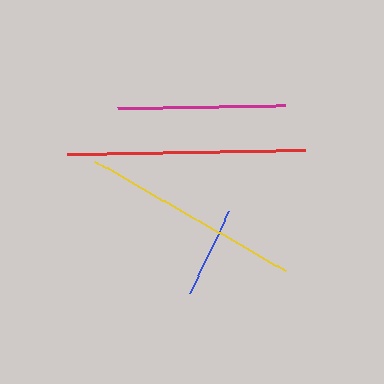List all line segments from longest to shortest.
From longest to shortest: red, yellow, magenta, blue.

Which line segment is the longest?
The red line is the longest at approximately 237 pixels.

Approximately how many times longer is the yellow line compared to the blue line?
The yellow line is approximately 2.4 times the length of the blue line.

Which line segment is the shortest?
The blue line is the shortest at approximately 91 pixels.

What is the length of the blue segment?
The blue segment is approximately 91 pixels long.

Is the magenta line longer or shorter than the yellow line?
The yellow line is longer than the magenta line.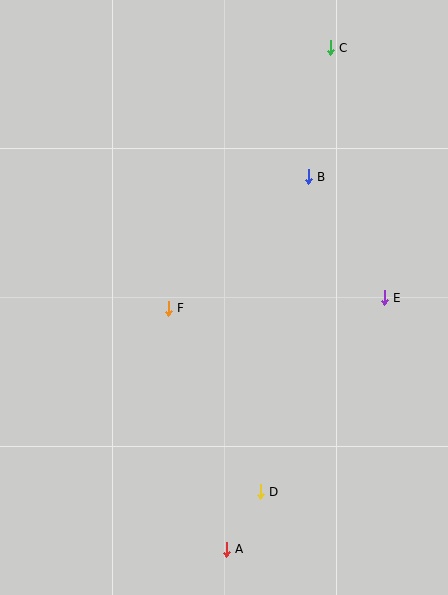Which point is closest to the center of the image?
Point F at (168, 309) is closest to the center.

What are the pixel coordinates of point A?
Point A is at (226, 549).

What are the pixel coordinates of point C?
Point C is at (330, 48).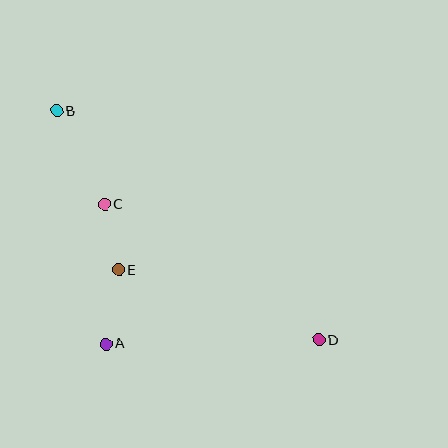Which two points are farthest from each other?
Points B and D are farthest from each other.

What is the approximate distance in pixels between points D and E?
The distance between D and E is approximately 212 pixels.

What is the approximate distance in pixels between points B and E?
The distance between B and E is approximately 171 pixels.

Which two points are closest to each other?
Points C and E are closest to each other.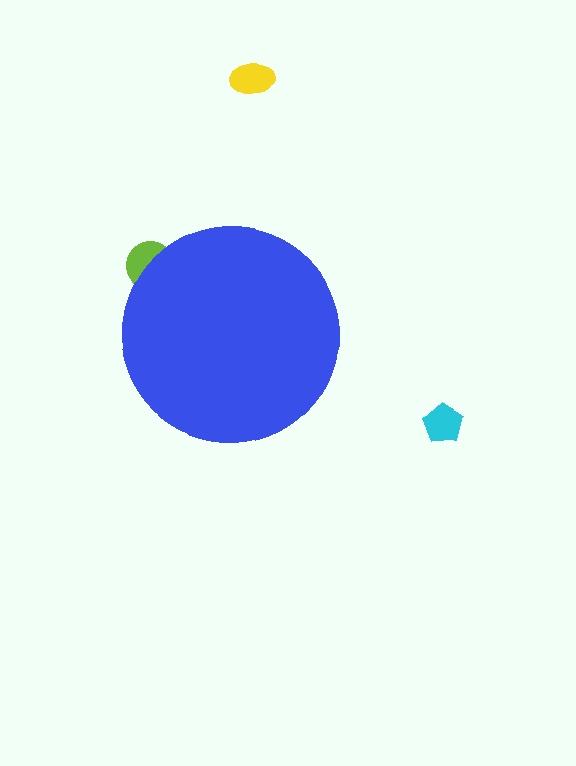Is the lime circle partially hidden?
Yes, the lime circle is partially hidden behind the blue circle.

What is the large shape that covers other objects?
A blue circle.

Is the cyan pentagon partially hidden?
No, the cyan pentagon is fully visible.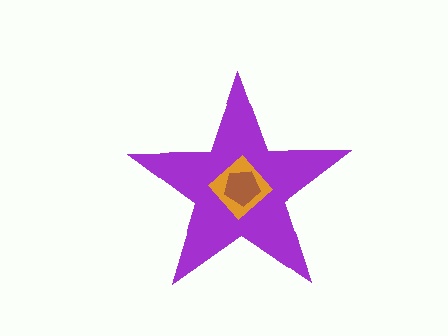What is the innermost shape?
The brown pentagon.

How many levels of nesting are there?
3.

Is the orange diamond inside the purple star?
Yes.